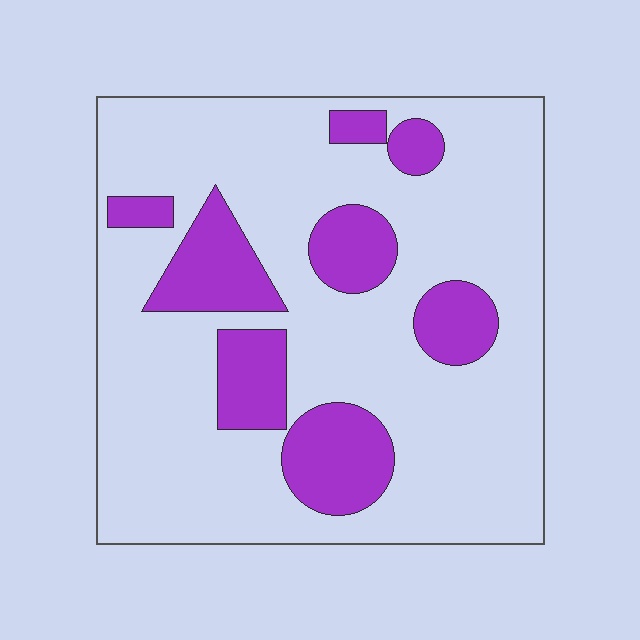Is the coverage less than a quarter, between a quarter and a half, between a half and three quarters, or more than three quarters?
Less than a quarter.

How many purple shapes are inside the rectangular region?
8.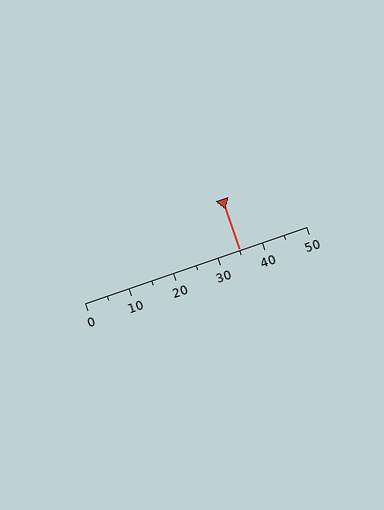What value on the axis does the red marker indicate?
The marker indicates approximately 35.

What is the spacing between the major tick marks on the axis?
The major ticks are spaced 10 apart.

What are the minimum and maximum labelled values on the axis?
The axis runs from 0 to 50.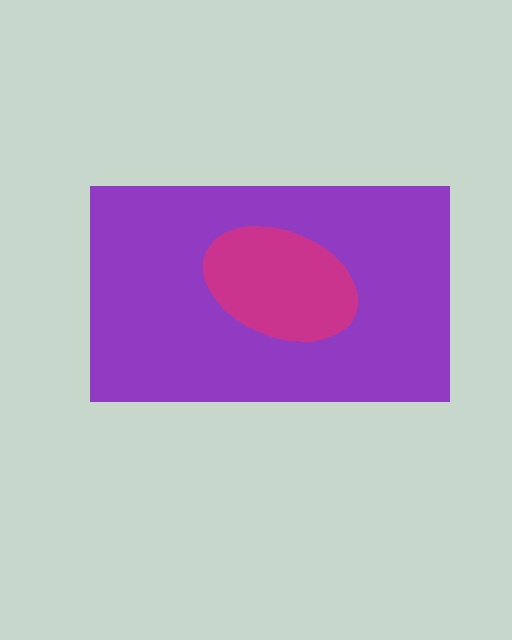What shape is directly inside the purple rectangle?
The magenta ellipse.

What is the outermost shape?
The purple rectangle.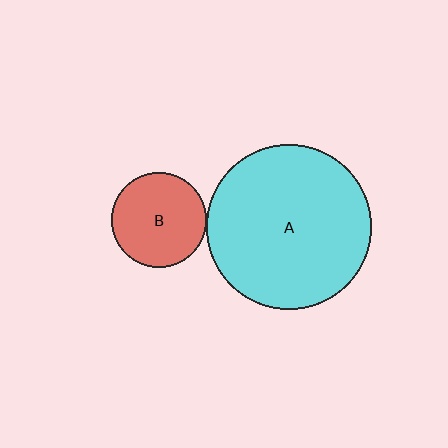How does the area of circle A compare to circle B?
Approximately 3.1 times.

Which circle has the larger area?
Circle A (cyan).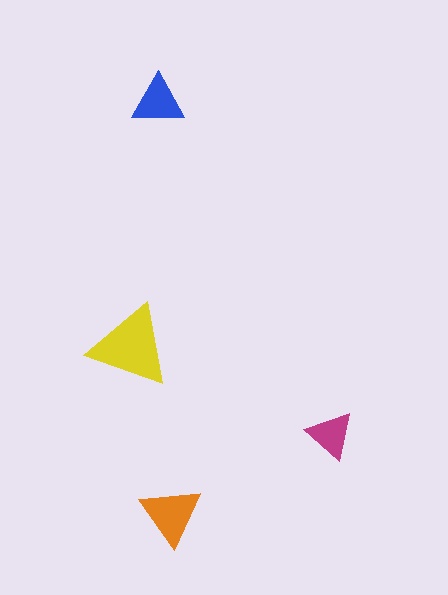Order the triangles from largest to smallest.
the yellow one, the orange one, the blue one, the magenta one.